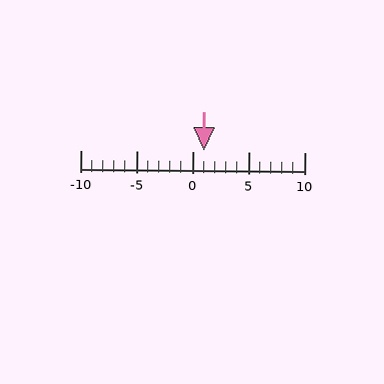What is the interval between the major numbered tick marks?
The major tick marks are spaced 5 units apart.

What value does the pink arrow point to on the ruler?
The pink arrow points to approximately 1.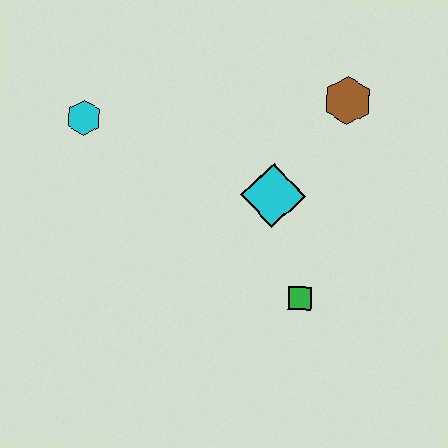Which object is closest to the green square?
The cyan diamond is closest to the green square.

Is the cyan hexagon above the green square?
Yes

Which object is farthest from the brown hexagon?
The cyan hexagon is farthest from the brown hexagon.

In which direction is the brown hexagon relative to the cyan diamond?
The brown hexagon is above the cyan diamond.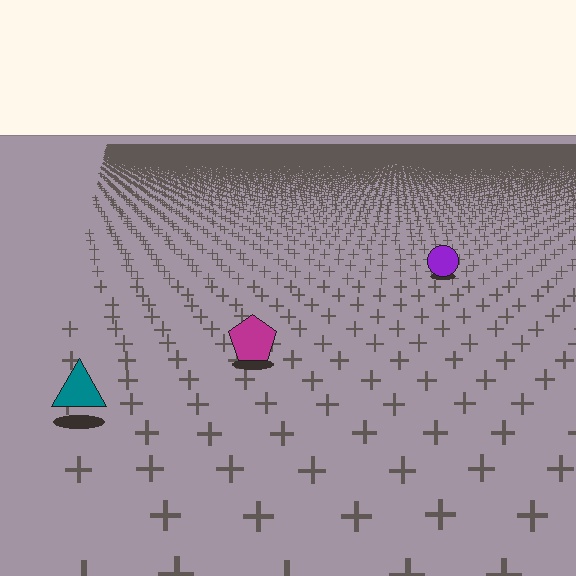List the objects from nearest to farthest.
From nearest to farthest: the teal triangle, the magenta pentagon, the purple circle.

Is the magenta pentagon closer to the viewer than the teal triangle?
No. The teal triangle is closer — you can tell from the texture gradient: the ground texture is coarser near it.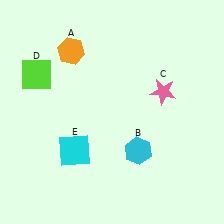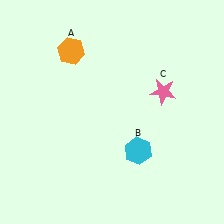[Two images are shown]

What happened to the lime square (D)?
The lime square (D) was removed in Image 2. It was in the top-left area of Image 1.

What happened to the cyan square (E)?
The cyan square (E) was removed in Image 2. It was in the bottom-left area of Image 1.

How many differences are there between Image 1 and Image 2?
There are 2 differences between the two images.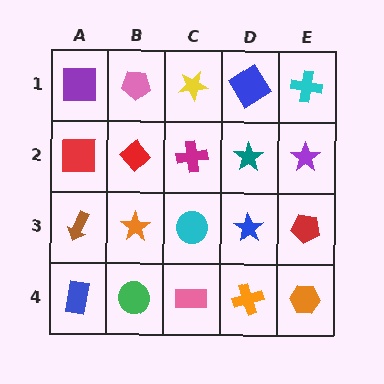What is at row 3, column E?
A red pentagon.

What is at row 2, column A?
A red square.